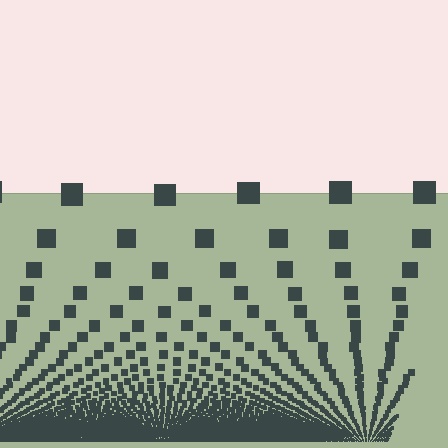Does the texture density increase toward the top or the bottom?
Density increases toward the bottom.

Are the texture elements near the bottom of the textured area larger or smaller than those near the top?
Smaller. The gradient is inverted — elements near the bottom are smaller and denser.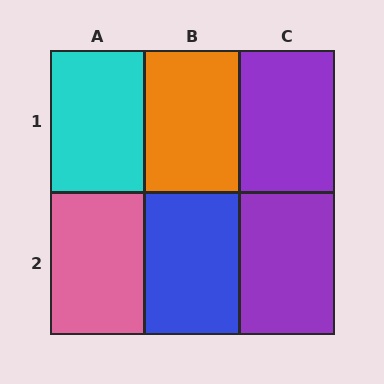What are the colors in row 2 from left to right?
Pink, blue, purple.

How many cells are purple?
2 cells are purple.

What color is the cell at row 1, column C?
Purple.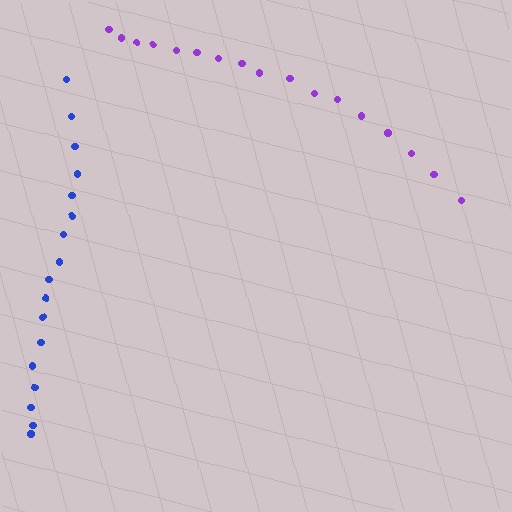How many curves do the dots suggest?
There are 2 distinct paths.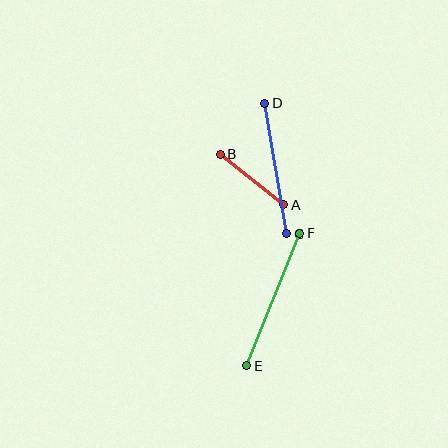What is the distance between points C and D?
The distance is approximately 132 pixels.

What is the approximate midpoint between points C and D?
The midpoint is at approximately (276, 168) pixels.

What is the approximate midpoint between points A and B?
The midpoint is at approximately (252, 179) pixels.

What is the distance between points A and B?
The distance is approximately 81 pixels.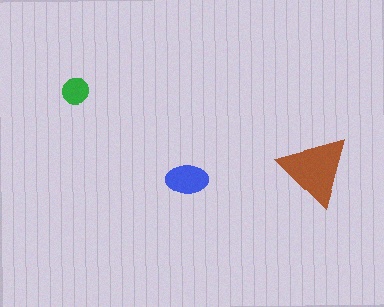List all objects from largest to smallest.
The brown triangle, the blue ellipse, the green circle.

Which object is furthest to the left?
The green circle is leftmost.